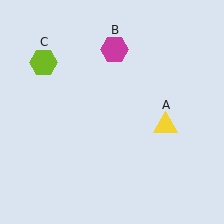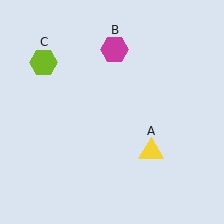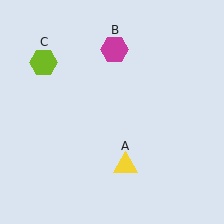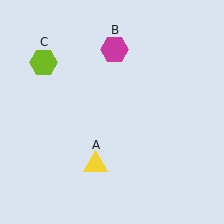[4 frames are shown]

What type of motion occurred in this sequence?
The yellow triangle (object A) rotated clockwise around the center of the scene.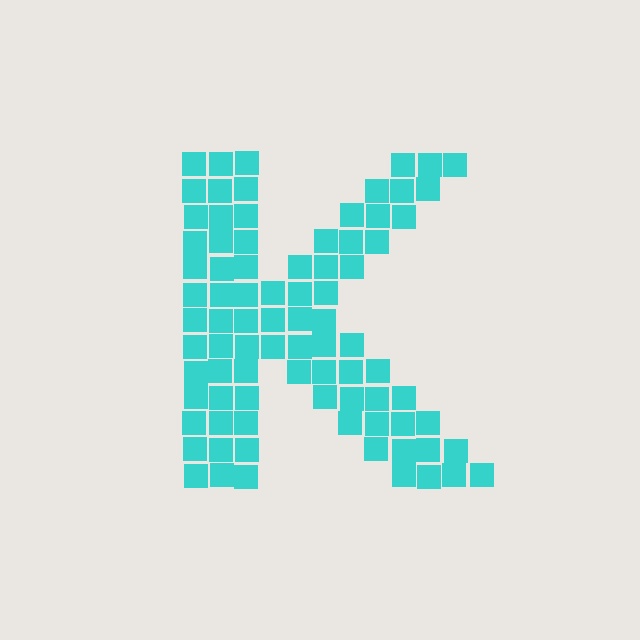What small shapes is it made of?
It is made of small squares.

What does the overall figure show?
The overall figure shows the letter K.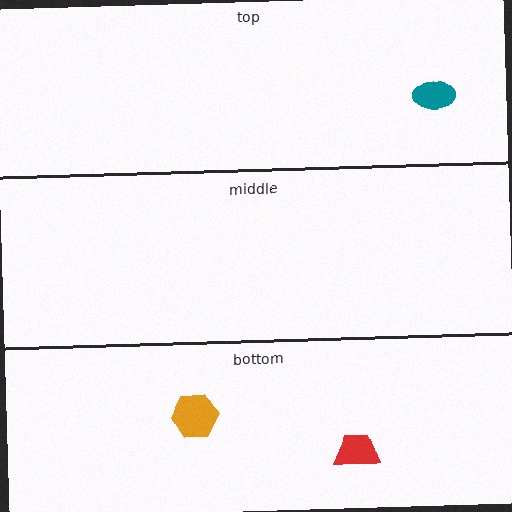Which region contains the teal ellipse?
The top region.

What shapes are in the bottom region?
The orange hexagon, the red trapezoid.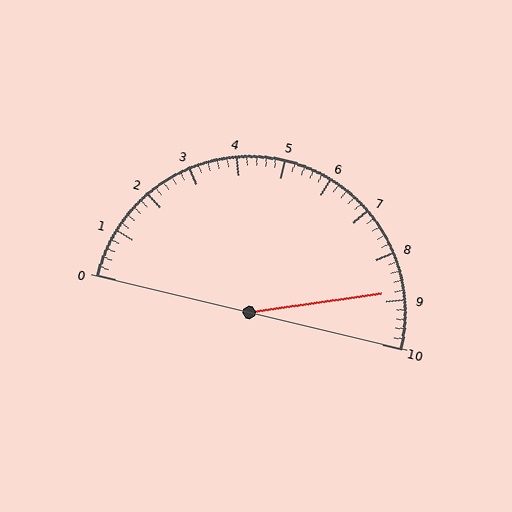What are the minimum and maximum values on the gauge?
The gauge ranges from 0 to 10.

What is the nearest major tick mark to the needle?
The nearest major tick mark is 9.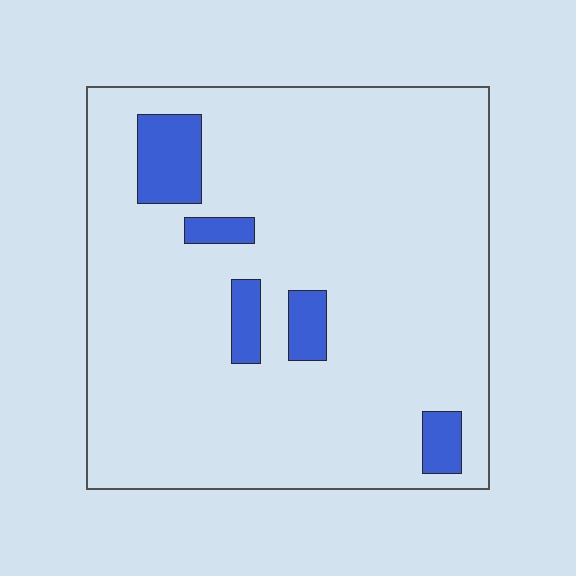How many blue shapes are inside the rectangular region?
5.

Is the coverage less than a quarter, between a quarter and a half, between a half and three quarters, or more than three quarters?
Less than a quarter.